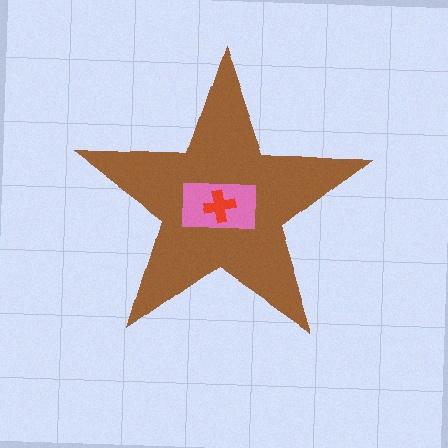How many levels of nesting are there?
3.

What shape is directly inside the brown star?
The pink rectangle.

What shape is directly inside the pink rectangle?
The red cross.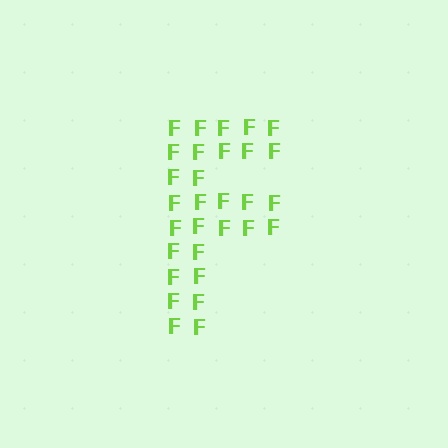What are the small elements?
The small elements are letter F's.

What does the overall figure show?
The overall figure shows the letter F.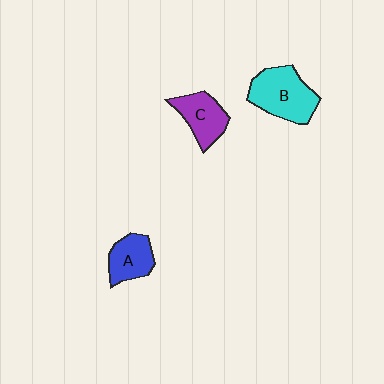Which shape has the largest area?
Shape B (cyan).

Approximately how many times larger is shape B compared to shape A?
Approximately 1.5 times.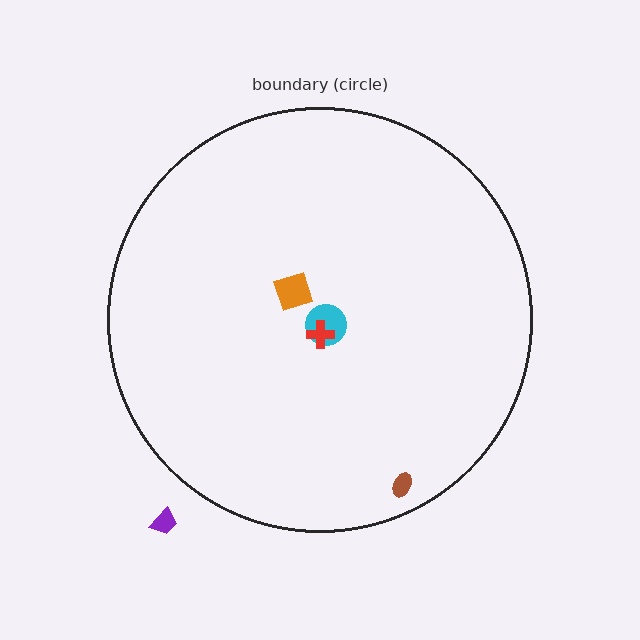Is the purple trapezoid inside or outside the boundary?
Outside.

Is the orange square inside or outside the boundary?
Inside.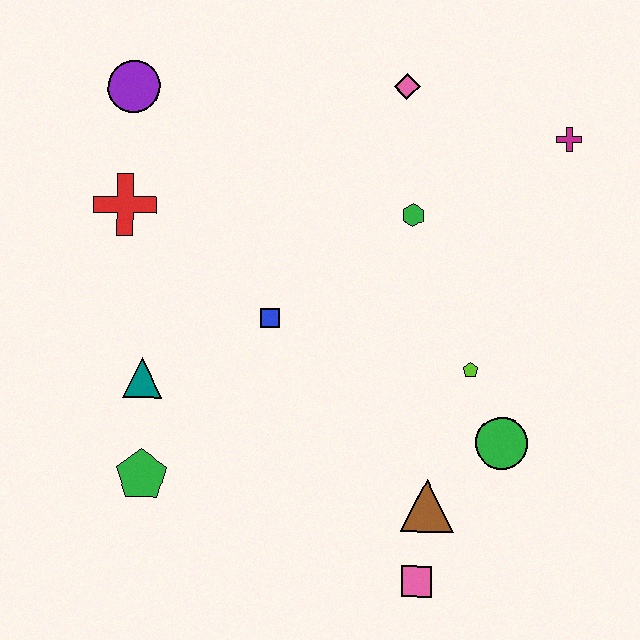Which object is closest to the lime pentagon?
The green circle is closest to the lime pentagon.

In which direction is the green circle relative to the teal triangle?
The green circle is to the right of the teal triangle.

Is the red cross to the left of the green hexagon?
Yes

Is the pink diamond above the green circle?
Yes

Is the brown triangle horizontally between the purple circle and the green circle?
Yes